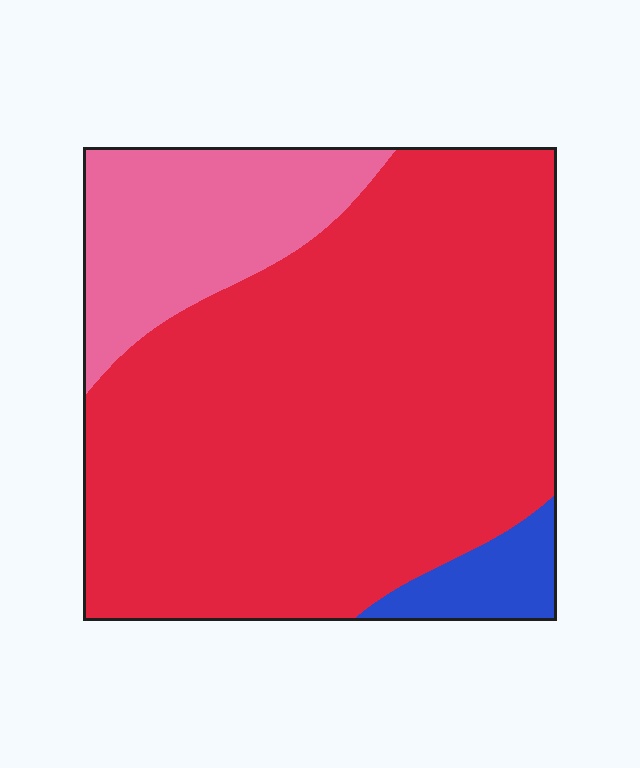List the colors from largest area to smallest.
From largest to smallest: red, pink, blue.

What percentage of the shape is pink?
Pink takes up between a sixth and a third of the shape.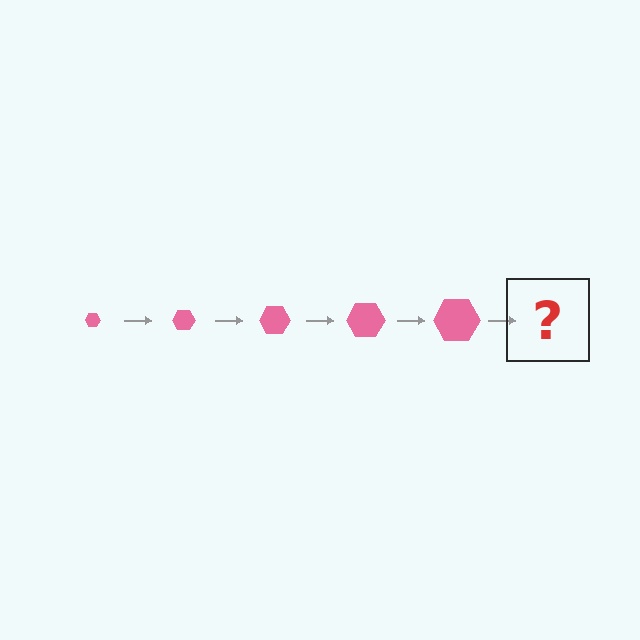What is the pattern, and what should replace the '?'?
The pattern is that the hexagon gets progressively larger each step. The '?' should be a pink hexagon, larger than the previous one.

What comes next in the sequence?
The next element should be a pink hexagon, larger than the previous one.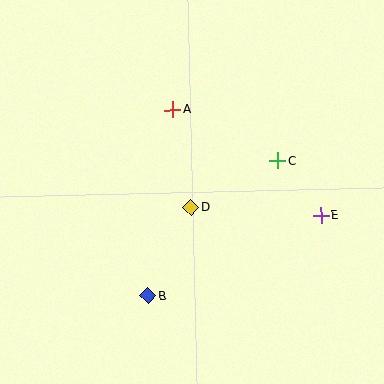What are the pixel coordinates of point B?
Point B is at (148, 296).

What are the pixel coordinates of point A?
Point A is at (173, 110).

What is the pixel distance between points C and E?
The distance between C and E is 69 pixels.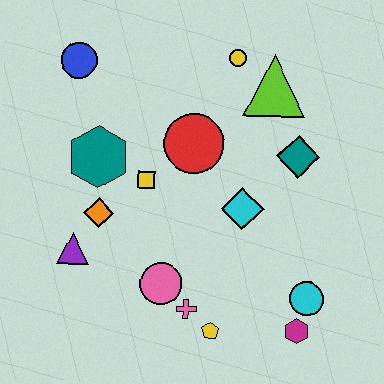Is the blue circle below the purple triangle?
No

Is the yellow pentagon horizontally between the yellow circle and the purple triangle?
Yes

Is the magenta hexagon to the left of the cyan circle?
Yes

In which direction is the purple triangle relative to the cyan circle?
The purple triangle is to the left of the cyan circle.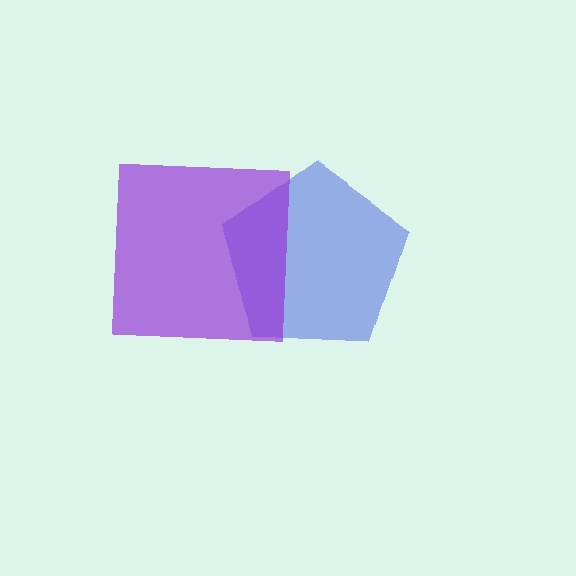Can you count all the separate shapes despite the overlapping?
Yes, there are 2 separate shapes.